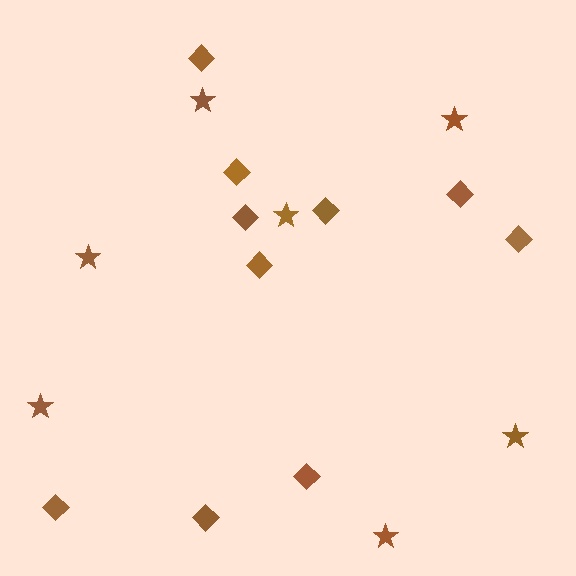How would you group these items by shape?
There are 2 groups: one group of stars (7) and one group of diamonds (10).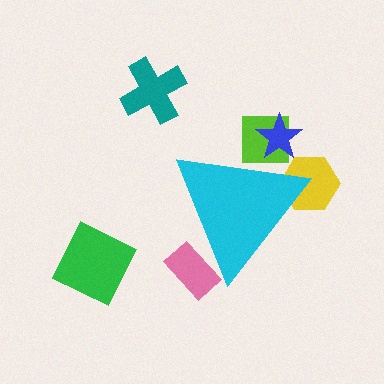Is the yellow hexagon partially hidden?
Yes, the yellow hexagon is partially hidden behind the cyan triangle.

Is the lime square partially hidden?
Yes, the lime square is partially hidden behind the cyan triangle.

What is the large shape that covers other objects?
A cyan triangle.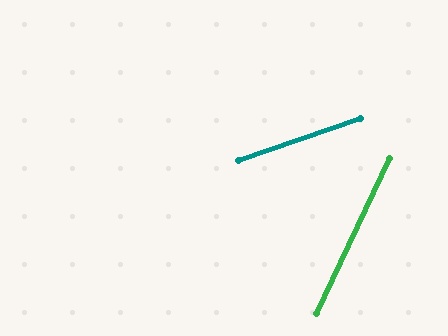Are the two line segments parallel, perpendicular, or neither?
Neither parallel nor perpendicular — they differ by about 46°.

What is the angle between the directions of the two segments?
Approximately 46 degrees.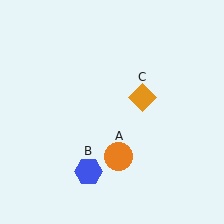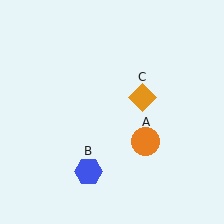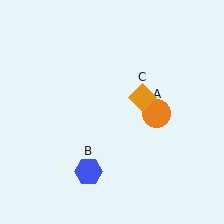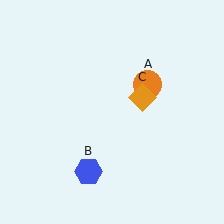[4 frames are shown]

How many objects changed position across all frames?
1 object changed position: orange circle (object A).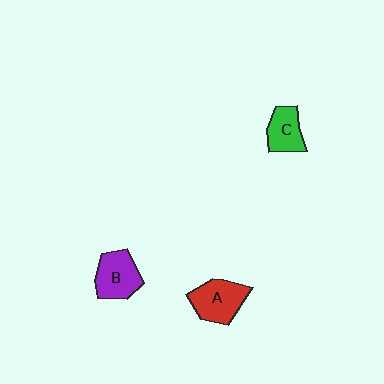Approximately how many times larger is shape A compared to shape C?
Approximately 1.4 times.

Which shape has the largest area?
Shape A (red).